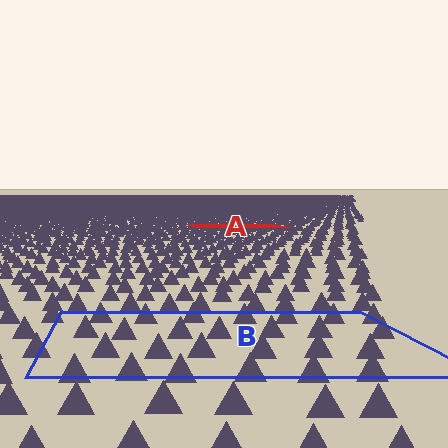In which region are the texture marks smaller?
The texture marks are smaller in region A, because it is farther away.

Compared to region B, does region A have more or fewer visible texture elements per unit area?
Region A has more texture elements per unit area — they are packed more densely because it is farther away.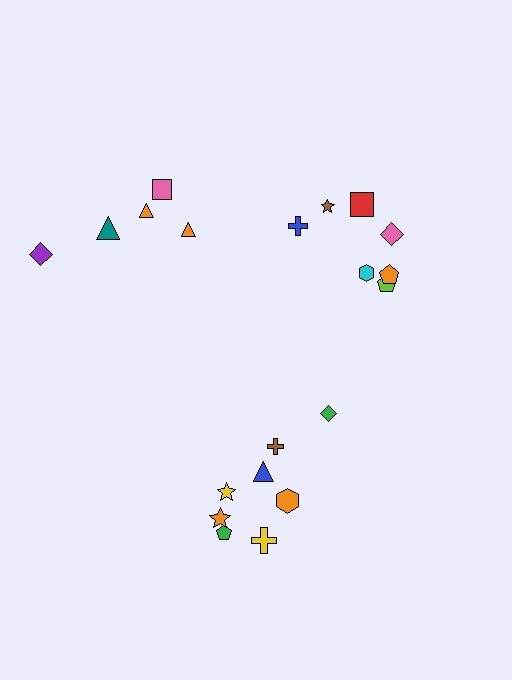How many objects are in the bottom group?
There are 8 objects.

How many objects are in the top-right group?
There are 7 objects.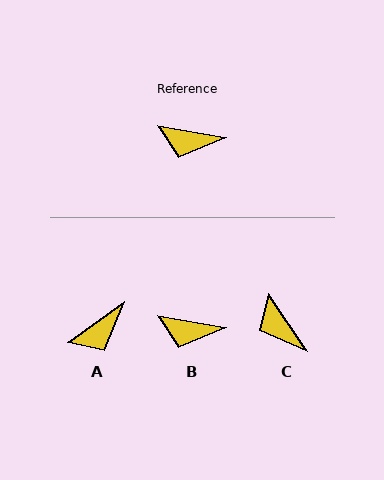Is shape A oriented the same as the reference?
No, it is off by about 45 degrees.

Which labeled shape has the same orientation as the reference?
B.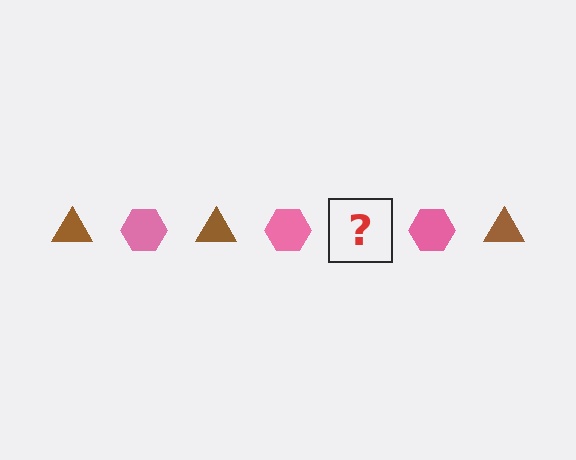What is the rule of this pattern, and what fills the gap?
The rule is that the pattern alternates between brown triangle and pink hexagon. The gap should be filled with a brown triangle.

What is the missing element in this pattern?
The missing element is a brown triangle.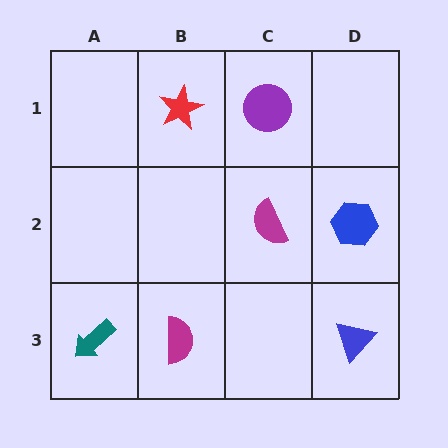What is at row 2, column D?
A blue hexagon.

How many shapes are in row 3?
3 shapes.